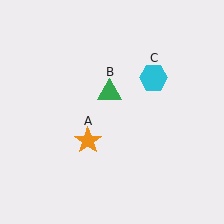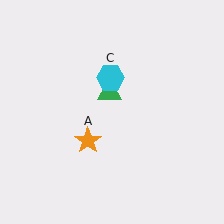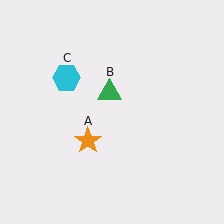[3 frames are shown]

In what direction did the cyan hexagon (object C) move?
The cyan hexagon (object C) moved left.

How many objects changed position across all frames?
1 object changed position: cyan hexagon (object C).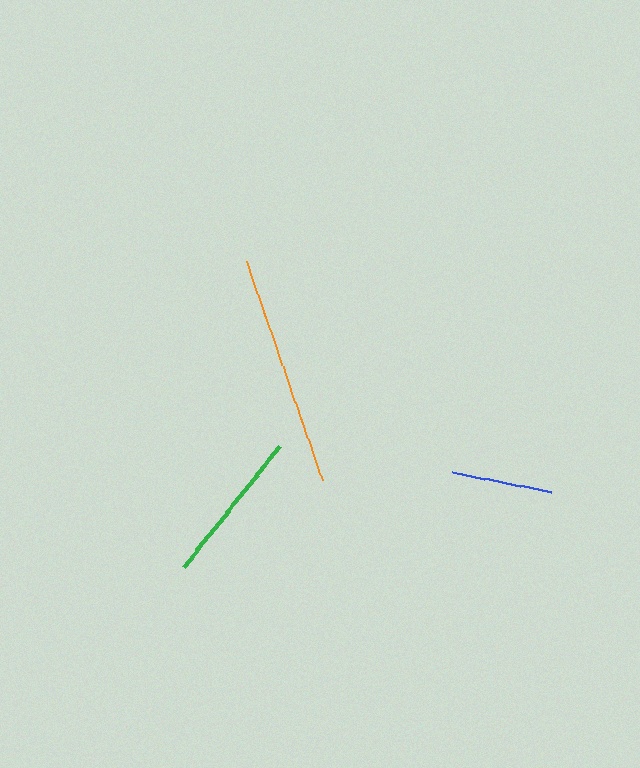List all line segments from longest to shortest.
From longest to shortest: orange, green, blue.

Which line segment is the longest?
The orange line is the longest at approximately 232 pixels.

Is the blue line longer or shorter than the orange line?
The orange line is longer than the blue line.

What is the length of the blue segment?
The blue segment is approximately 101 pixels long.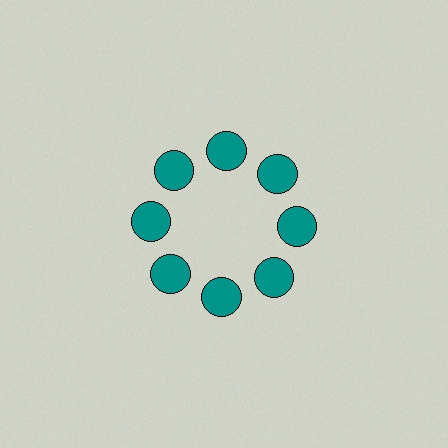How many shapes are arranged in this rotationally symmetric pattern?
There are 8 shapes, arranged in 8 groups of 1.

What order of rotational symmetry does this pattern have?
This pattern has 8-fold rotational symmetry.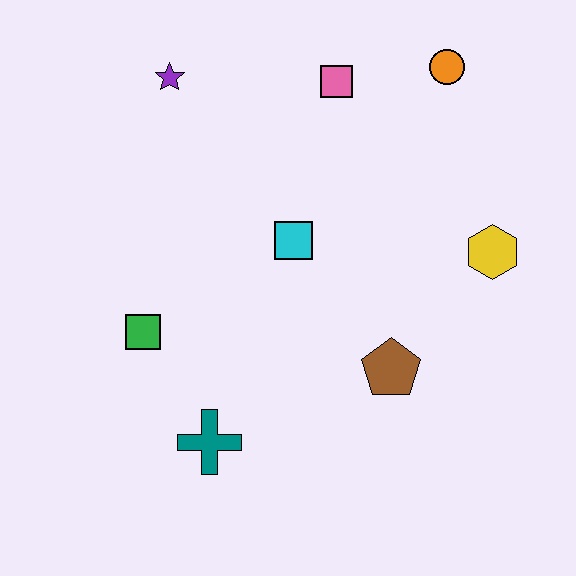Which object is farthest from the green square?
The orange circle is farthest from the green square.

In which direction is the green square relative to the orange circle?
The green square is to the left of the orange circle.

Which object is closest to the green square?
The teal cross is closest to the green square.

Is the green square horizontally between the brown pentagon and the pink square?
No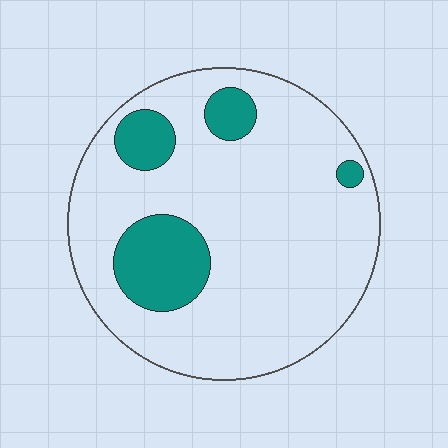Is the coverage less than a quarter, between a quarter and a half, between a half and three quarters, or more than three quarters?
Less than a quarter.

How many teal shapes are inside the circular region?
4.